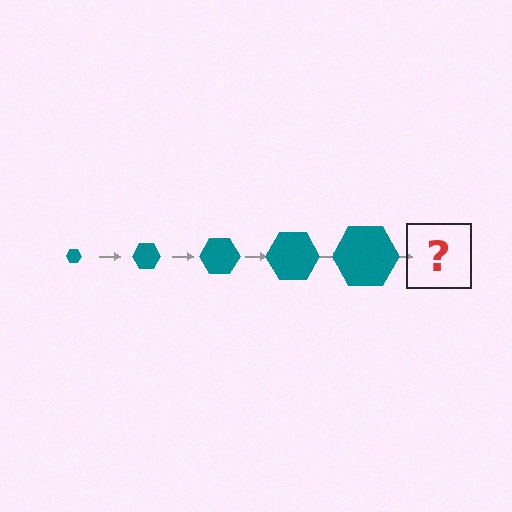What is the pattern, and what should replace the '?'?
The pattern is that the hexagon gets progressively larger each step. The '?' should be a teal hexagon, larger than the previous one.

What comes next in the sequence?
The next element should be a teal hexagon, larger than the previous one.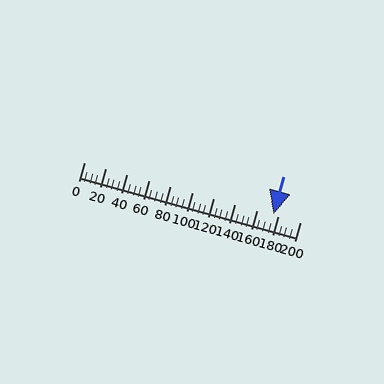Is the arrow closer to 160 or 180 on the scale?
The arrow is closer to 180.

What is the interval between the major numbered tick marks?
The major tick marks are spaced 20 units apart.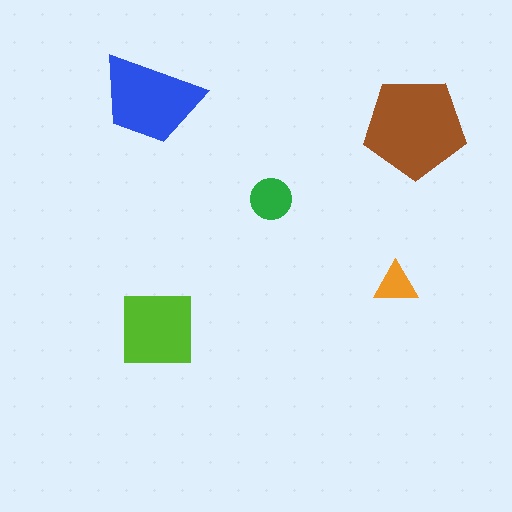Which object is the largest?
The brown pentagon.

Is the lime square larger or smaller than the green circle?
Larger.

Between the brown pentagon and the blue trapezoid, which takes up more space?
The brown pentagon.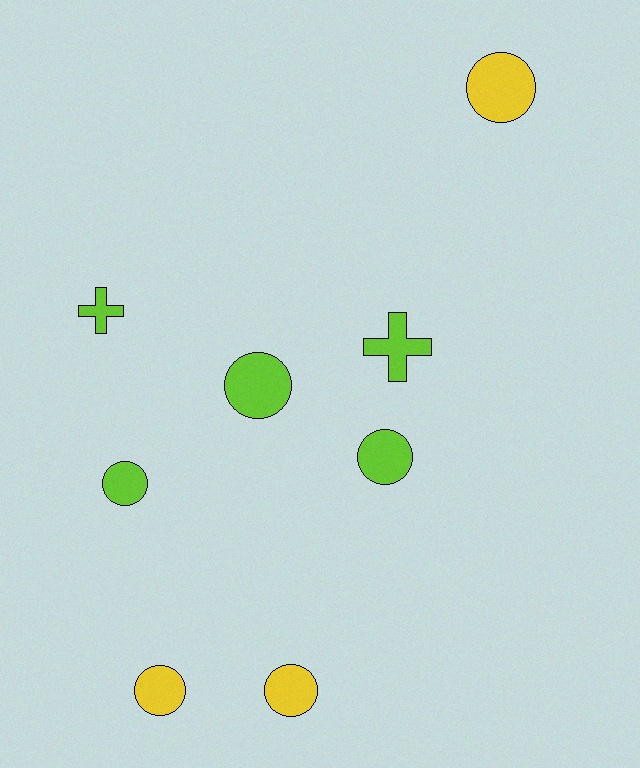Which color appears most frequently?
Lime, with 5 objects.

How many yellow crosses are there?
There are no yellow crosses.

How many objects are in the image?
There are 8 objects.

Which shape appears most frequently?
Circle, with 6 objects.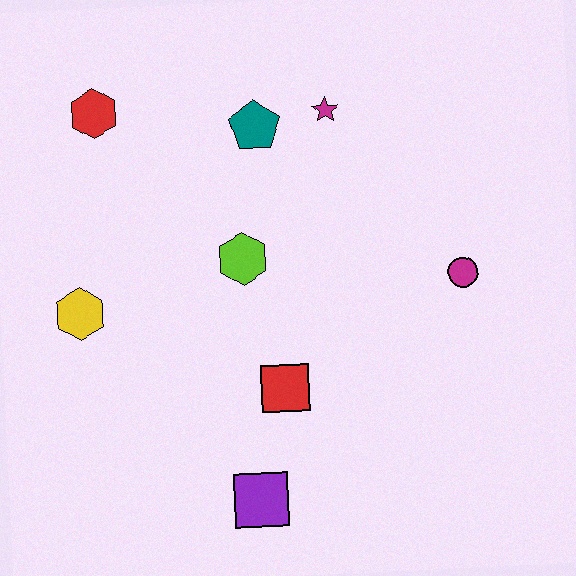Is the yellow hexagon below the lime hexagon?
Yes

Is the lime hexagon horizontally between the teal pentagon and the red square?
No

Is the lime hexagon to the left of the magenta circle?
Yes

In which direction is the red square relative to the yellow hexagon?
The red square is to the right of the yellow hexagon.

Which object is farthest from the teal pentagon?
The purple square is farthest from the teal pentagon.